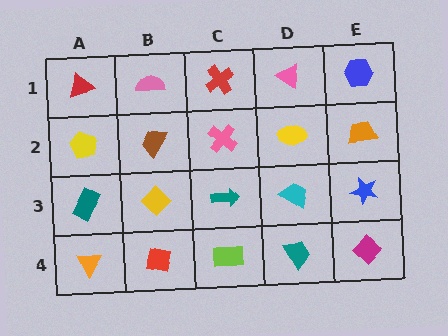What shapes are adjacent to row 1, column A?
A yellow pentagon (row 2, column A), a pink semicircle (row 1, column B).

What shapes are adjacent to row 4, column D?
A cyan trapezoid (row 3, column D), a lime rectangle (row 4, column C), a magenta diamond (row 4, column E).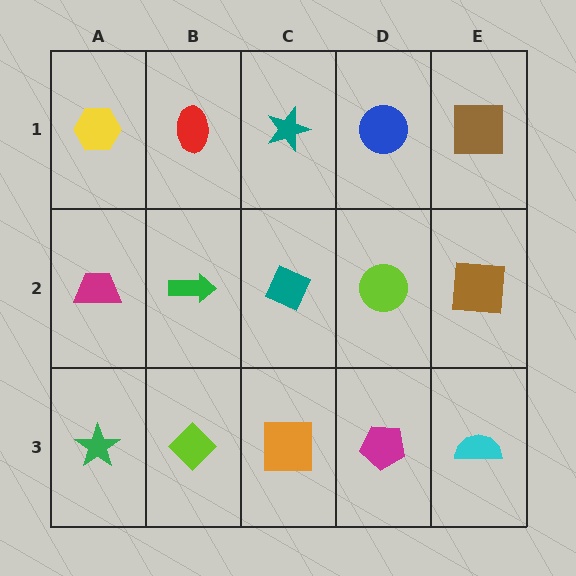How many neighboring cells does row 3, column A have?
2.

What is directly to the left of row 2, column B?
A magenta trapezoid.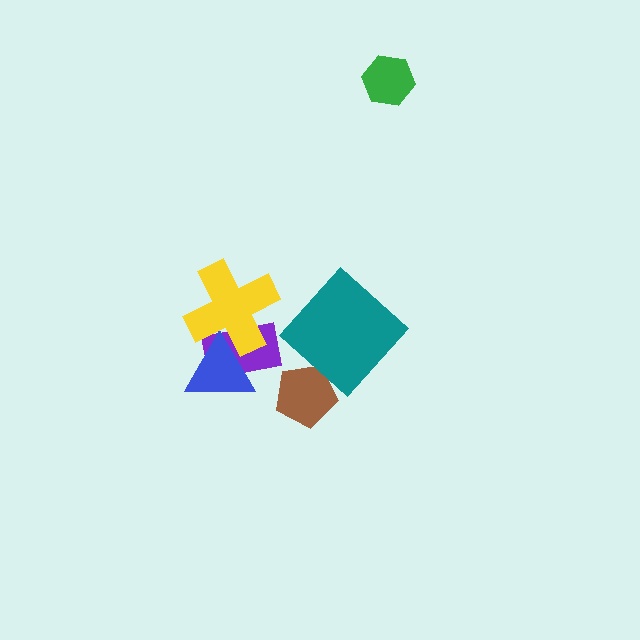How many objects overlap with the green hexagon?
0 objects overlap with the green hexagon.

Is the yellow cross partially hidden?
No, no other shape covers it.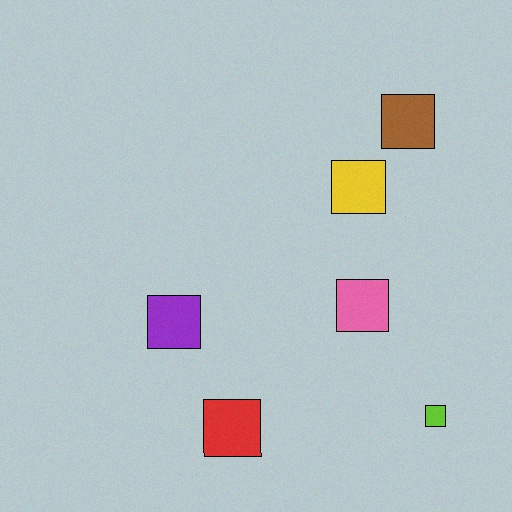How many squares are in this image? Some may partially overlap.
There are 6 squares.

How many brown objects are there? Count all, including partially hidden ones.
There is 1 brown object.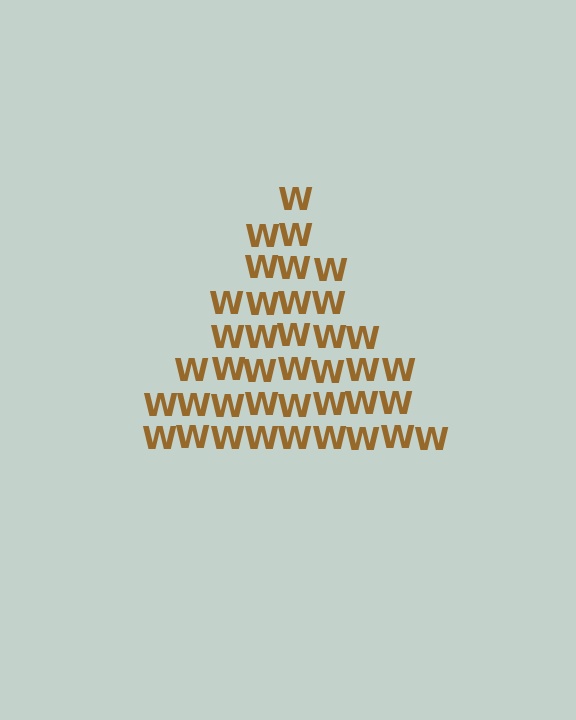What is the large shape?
The large shape is a triangle.